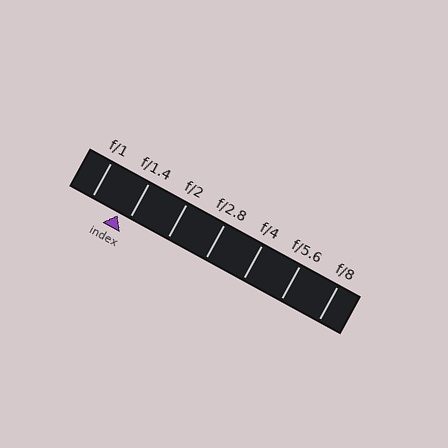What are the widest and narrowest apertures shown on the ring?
The widest aperture shown is f/1 and the narrowest is f/8.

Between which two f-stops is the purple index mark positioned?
The index mark is between f/1 and f/1.4.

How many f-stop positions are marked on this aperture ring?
There are 7 f-stop positions marked.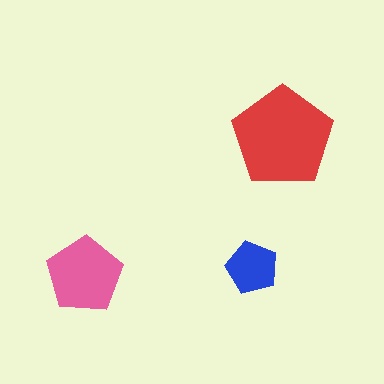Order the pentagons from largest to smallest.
the red one, the pink one, the blue one.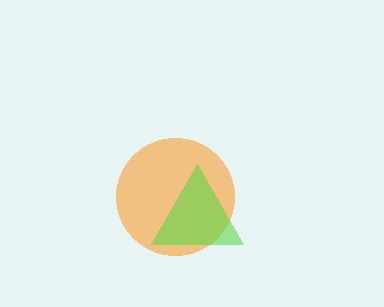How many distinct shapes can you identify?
There are 2 distinct shapes: an orange circle, a lime triangle.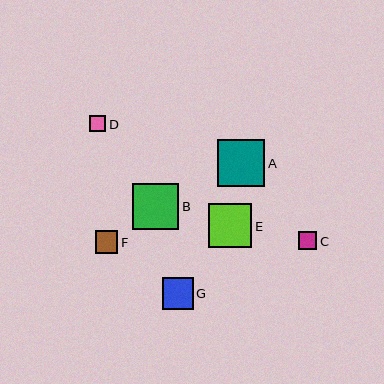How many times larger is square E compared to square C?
Square E is approximately 2.4 times the size of square C.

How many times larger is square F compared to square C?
Square F is approximately 1.2 times the size of square C.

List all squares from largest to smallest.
From largest to smallest: A, B, E, G, F, C, D.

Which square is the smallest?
Square D is the smallest with a size of approximately 16 pixels.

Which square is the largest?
Square A is the largest with a size of approximately 47 pixels.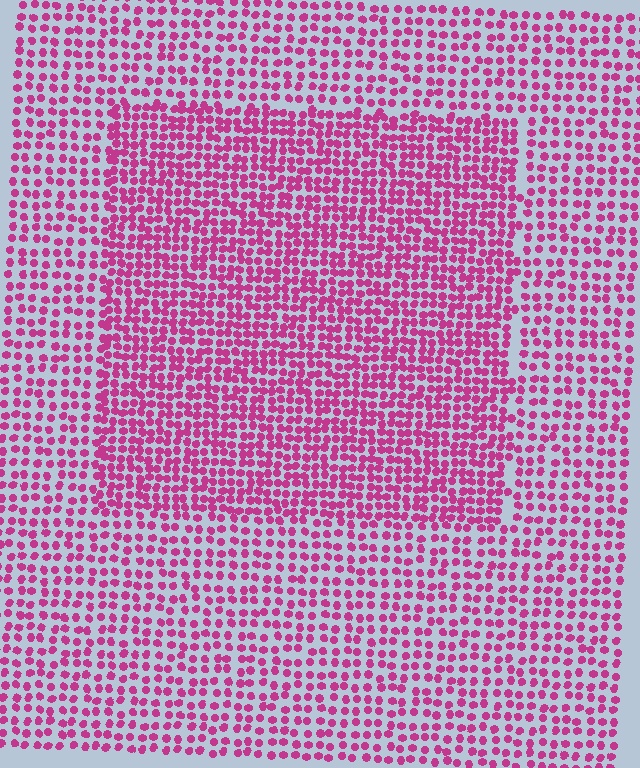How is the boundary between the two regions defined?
The boundary is defined by a change in element density (approximately 1.6x ratio). All elements are the same color, size, and shape.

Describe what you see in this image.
The image contains small magenta elements arranged at two different densities. A rectangle-shaped region is visible where the elements are more densely packed than the surrounding area.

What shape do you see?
I see a rectangle.